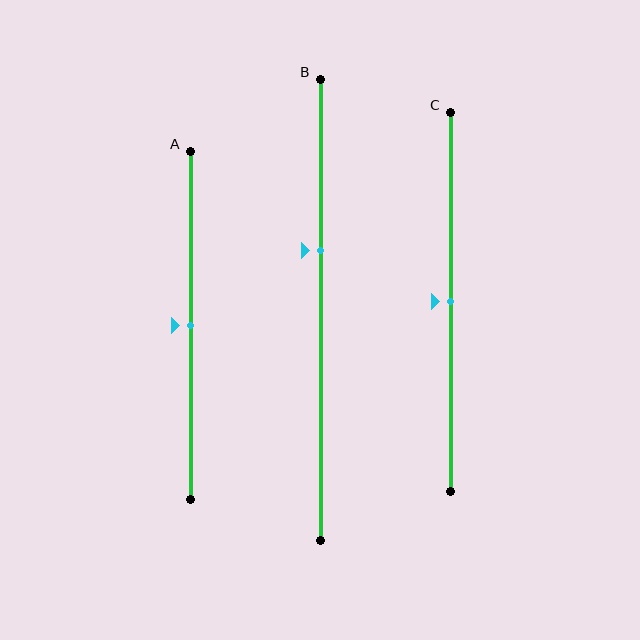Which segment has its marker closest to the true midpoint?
Segment A has its marker closest to the true midpoint.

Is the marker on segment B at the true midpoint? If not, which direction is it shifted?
No, the marker on segment B is shifted upward by about 13% of the segment length.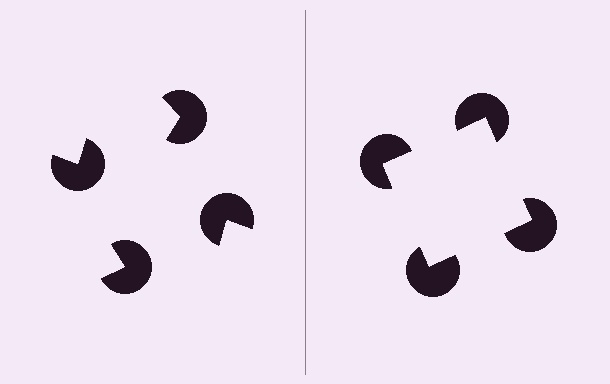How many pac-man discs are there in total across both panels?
8 — 4 on each side.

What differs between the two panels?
The pac-man discs are positioned identically on both sides; only the wedge orientations differ. On the right they align to a square; on the left they are misaligned.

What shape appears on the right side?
An illusory square.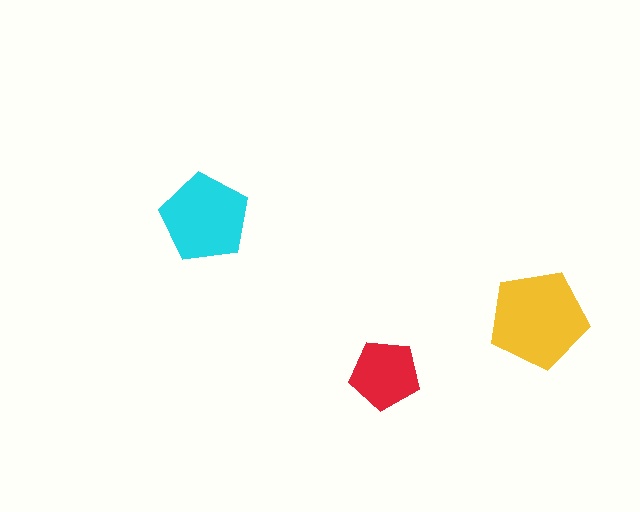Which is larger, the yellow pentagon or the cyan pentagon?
The yellow one.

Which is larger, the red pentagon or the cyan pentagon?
The cyan one.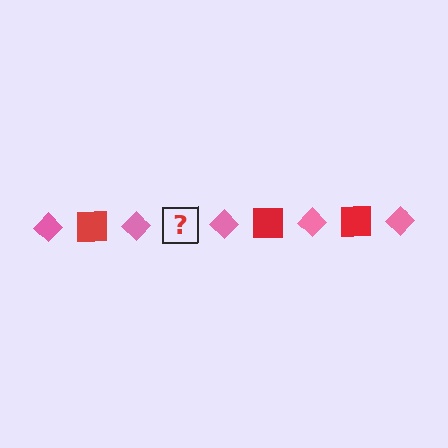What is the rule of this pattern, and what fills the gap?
The rule is that the pattern alternates between pink diamond and red square. The gap should be filled with a red square.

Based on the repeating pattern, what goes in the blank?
The blank should be a red square.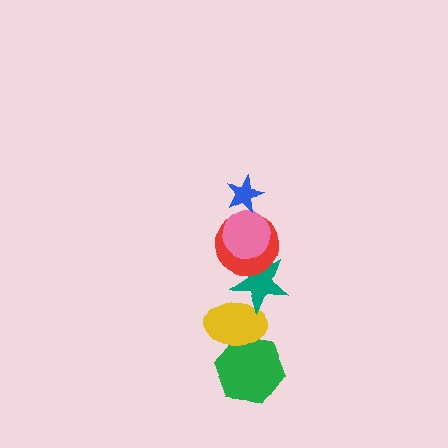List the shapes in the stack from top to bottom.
From top to bottom: the blue star, the pink circle, the red circle, the teal star, the yellow ellipse, the green hexagon.